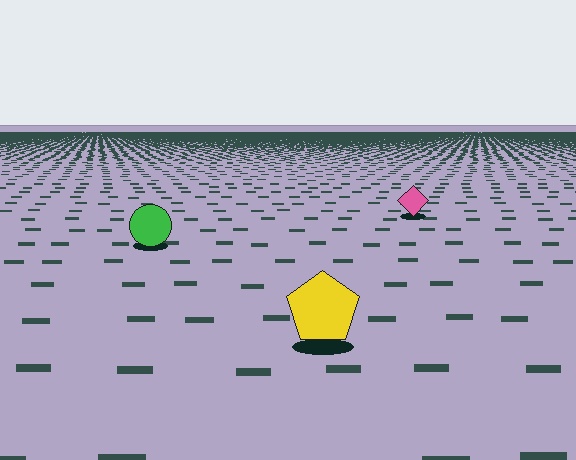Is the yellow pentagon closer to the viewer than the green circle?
Yes. The yellow pentagon is closer — you can tell from the texture gradient: the ground texture is coarser near it.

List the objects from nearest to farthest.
From nearest to farthest: the yellow pentagon, the green circle, the pink diamond.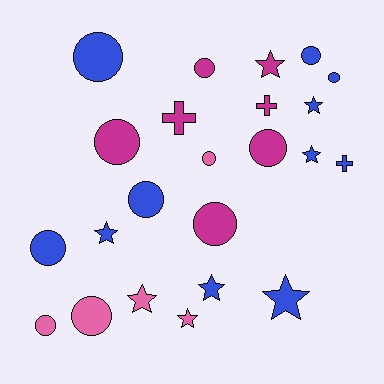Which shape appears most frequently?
Circle, with 12 objects.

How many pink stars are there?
There are 2 pink stars.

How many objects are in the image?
There are 23 objects.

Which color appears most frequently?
Blue, with 11 objects.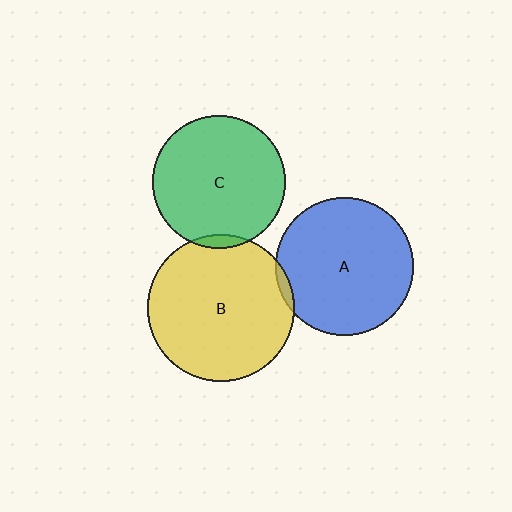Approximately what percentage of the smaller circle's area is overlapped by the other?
Approximately 5%.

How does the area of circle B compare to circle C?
Approximately 1.2 times.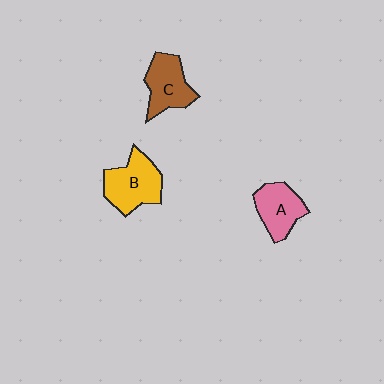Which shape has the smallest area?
Shape A (pink).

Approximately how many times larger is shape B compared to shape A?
Approximately 1.3 times.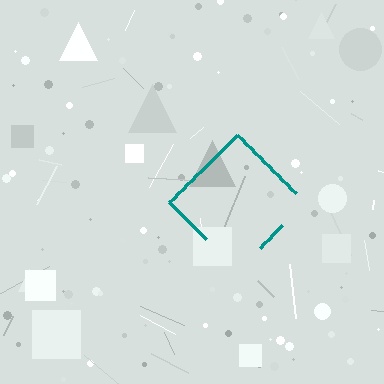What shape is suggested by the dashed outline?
The dashed outline suggests a diamond.